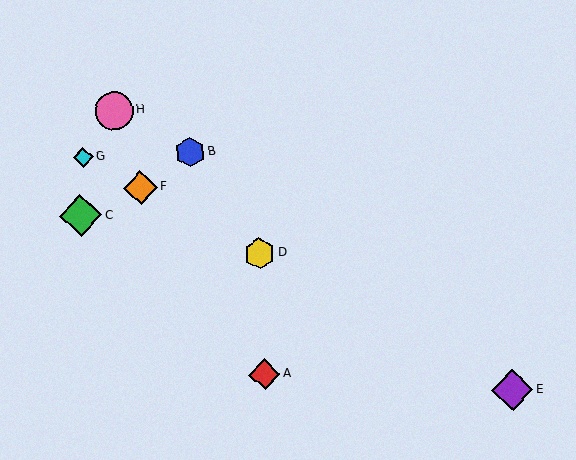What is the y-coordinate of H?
Object H is at y≈111.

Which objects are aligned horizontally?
Objects B, G are aligned horizontally.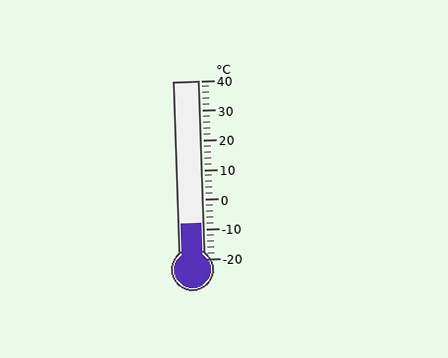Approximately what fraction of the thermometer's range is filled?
The thermometer is filled to approximately 20% of its range.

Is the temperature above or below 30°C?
The temperature is below 30°C.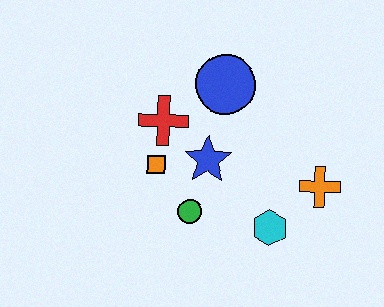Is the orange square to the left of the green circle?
Yes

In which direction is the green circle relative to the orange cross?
The green circle is to the left of the orange cross.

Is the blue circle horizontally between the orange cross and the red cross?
Yes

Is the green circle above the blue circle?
No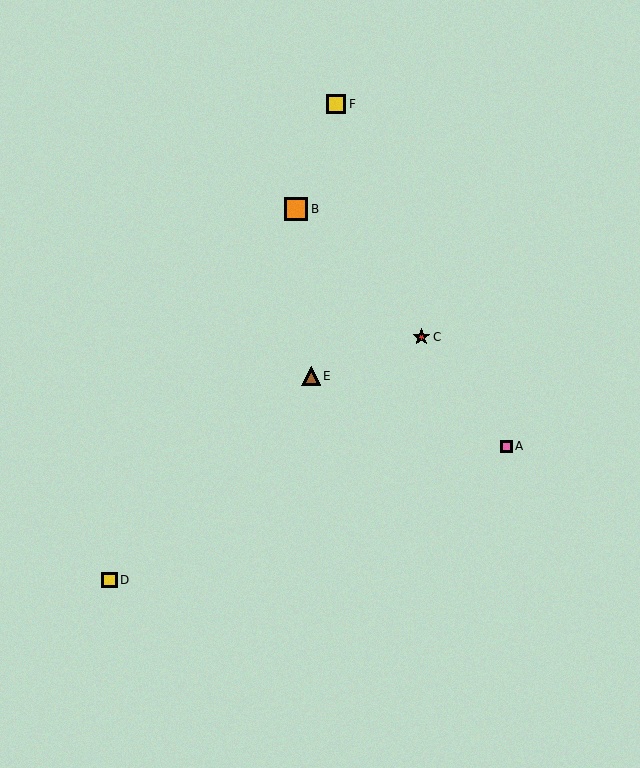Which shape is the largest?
The orange square (labeled B) is the largest.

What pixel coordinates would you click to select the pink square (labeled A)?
Click at (506, 446) to select the pink square A.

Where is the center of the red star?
The center of the red star is at (421, 337).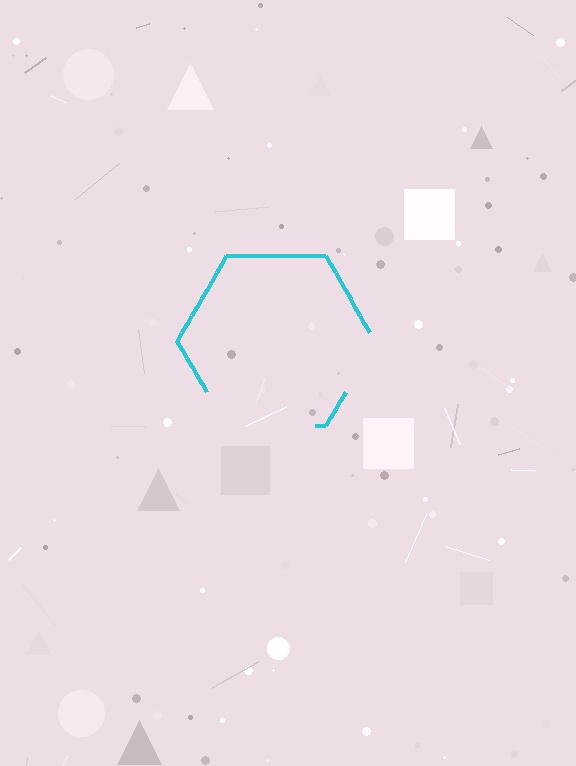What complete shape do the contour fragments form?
The contour fragments form a hexagon.